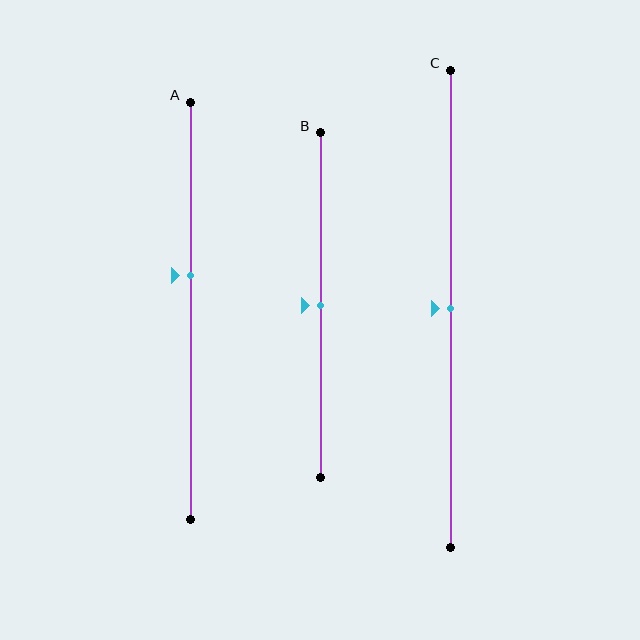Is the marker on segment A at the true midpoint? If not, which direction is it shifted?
No, the marker on segment A is shifted upward by about 9% of the segment length.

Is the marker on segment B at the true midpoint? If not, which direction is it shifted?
Yes, the marker on segment B is at the true midpoint.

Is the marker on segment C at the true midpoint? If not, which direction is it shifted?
Yes, the marker on segment C is at the true midpoint.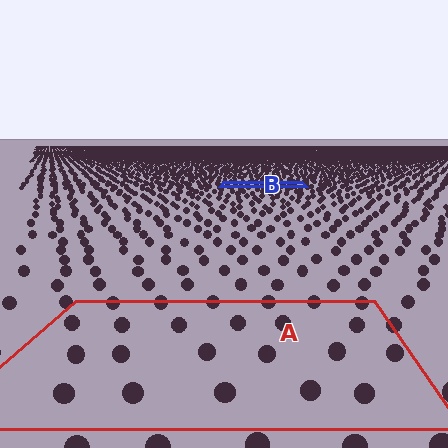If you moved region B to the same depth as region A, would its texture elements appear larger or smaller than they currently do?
They would appear larger. At a closer depth, the same texture elements are projected at a bigger on-screen size.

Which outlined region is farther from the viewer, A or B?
Region B is farther from the viewer — the texture elements inside it appear smaller and more densely packed.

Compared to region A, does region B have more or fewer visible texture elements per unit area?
Region B has more texture elements per unit area — they are packed more densely because it is farther away.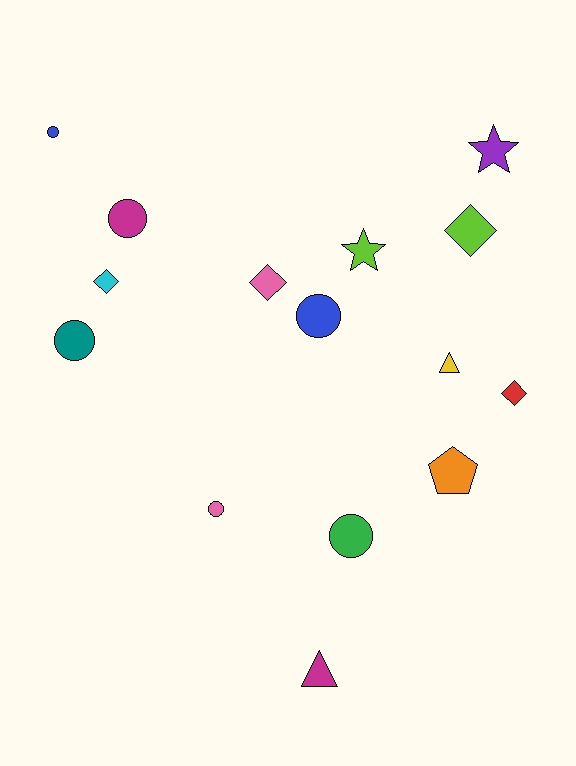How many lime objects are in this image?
There are 2 lime objects.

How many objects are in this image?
There are 15 objects.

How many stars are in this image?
There are 2 stars.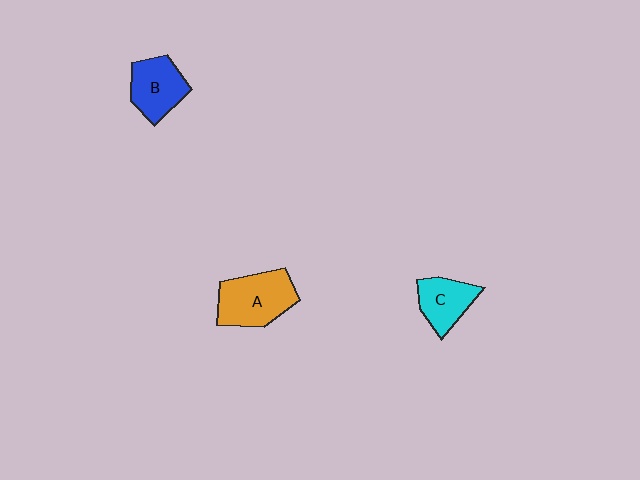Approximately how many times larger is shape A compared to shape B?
Approximately 1.3 times.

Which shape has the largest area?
Shape A (orange).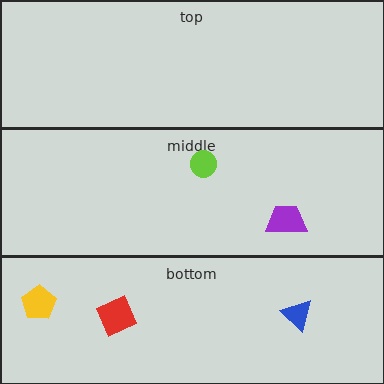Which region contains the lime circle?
The middle region.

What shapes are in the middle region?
The purple trapezoid, the lime circle.